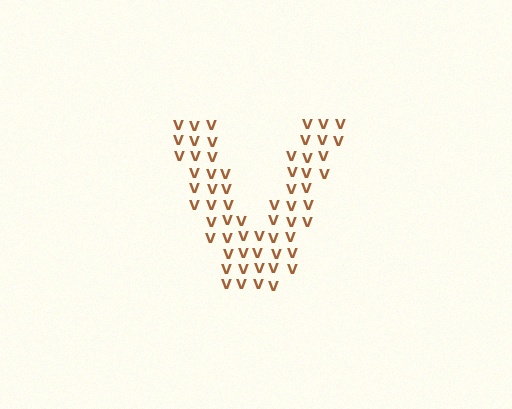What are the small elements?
The small elements are letter V's.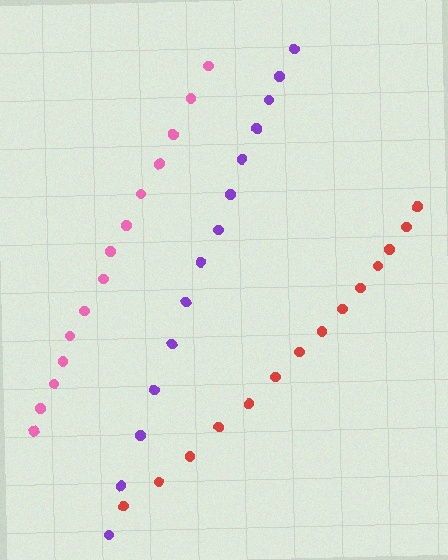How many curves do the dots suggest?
There are 3 distinct paths.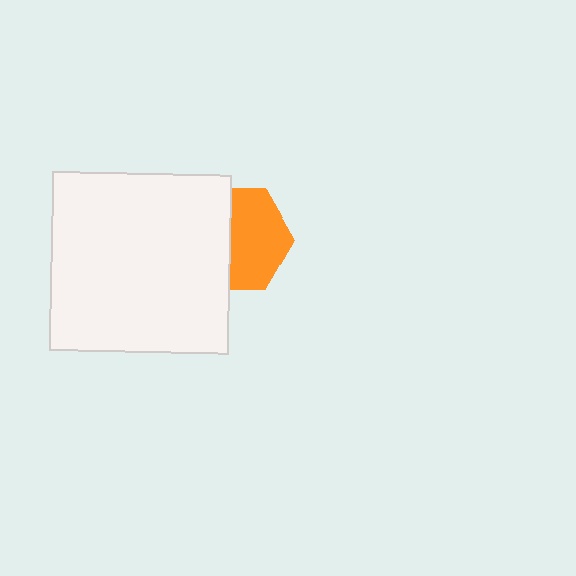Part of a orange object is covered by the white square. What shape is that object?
It is a hexagon.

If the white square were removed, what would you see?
You would see the complete orange hexagon.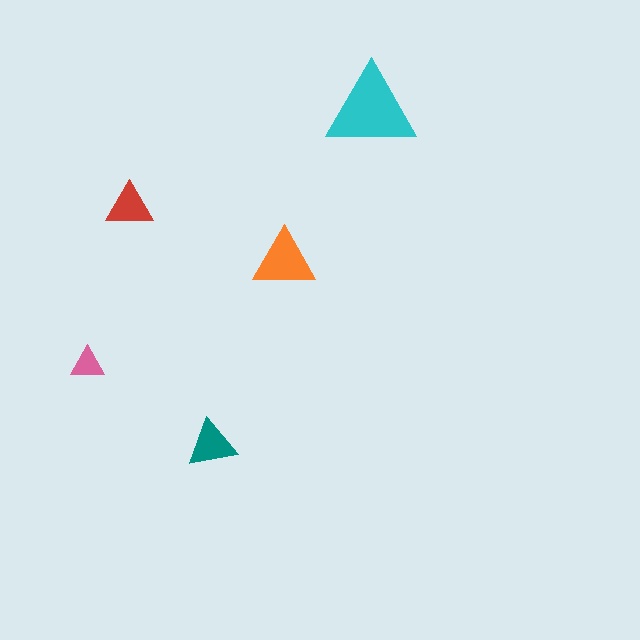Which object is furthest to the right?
The cyan triangle is rightmost.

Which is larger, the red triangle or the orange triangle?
The orange one.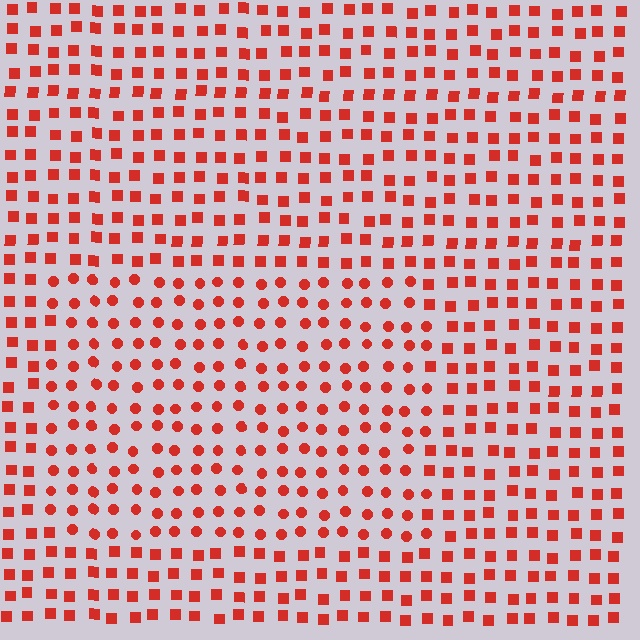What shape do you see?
I see a rectangle.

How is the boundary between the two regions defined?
The boundary is defined by a change in element shape: circles inside vs. squares outside. All elements share the same color and spacing.